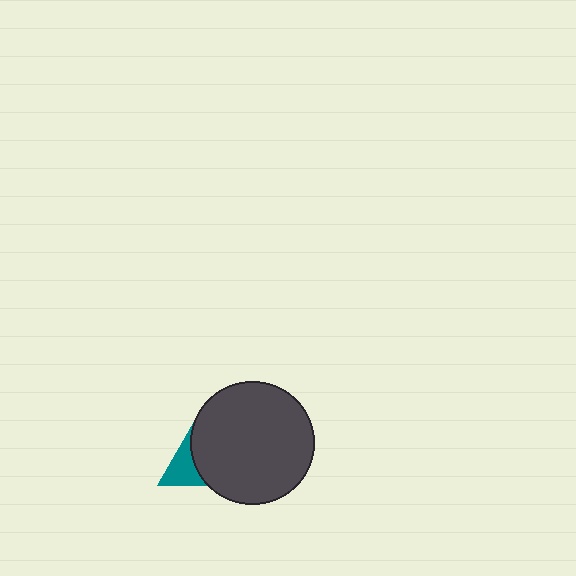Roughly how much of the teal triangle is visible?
A small part of it is visible (roughly 33%).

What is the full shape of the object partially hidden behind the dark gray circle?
The partially hidden object is a teal triangle.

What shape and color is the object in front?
The object in front is a dark gray circle.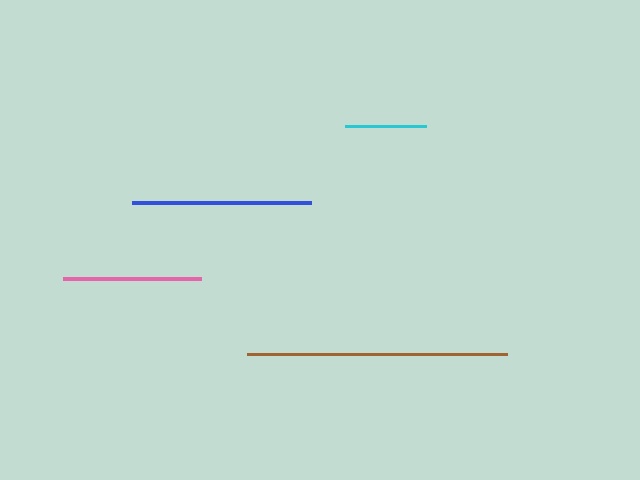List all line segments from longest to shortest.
From longest to shortest: brown, blue, pink, cyan.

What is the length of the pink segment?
The pink segment is approximately 139 pixels long.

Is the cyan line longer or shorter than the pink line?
The pink line is longer than the cyan line.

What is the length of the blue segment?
The blue segment is approximately 179 pixels long.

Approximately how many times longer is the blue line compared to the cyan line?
The blue line is approximately 2.2 times the length of the cyan line.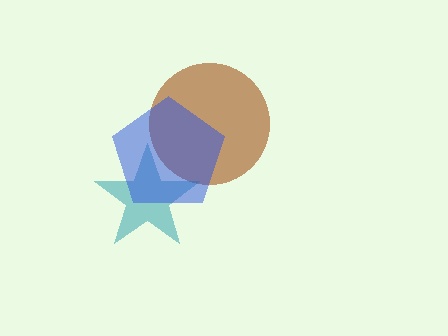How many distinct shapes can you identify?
There are 3 distinct shapes: a brown circle, a teal star, a blue pentagon.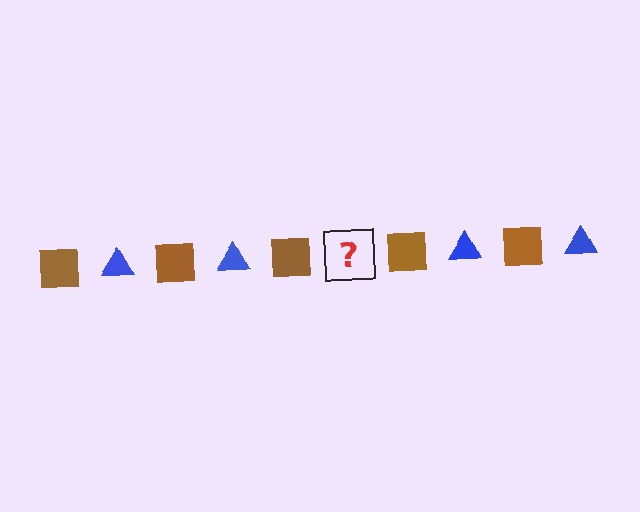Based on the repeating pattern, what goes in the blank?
The blank should be a blue triangle.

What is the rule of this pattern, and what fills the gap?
The rule is that the pattern alternates between brown square and blue triangle. The gap should be filled with a blue triangle.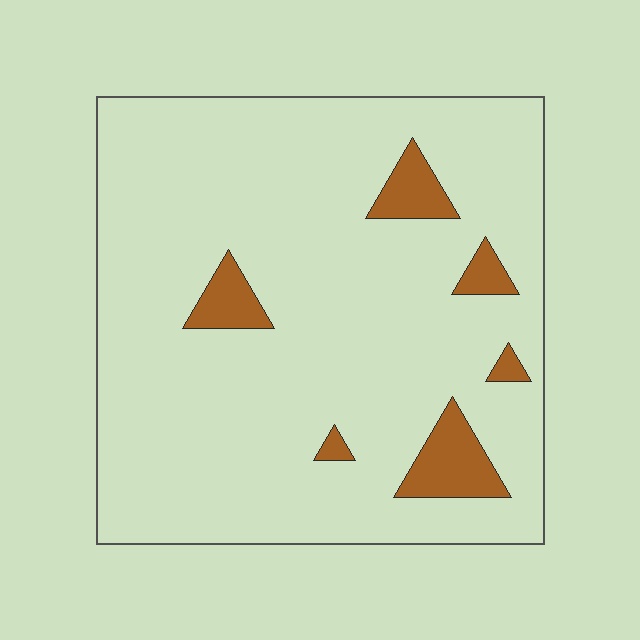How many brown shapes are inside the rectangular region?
6.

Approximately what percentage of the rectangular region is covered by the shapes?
Approximately 10%.